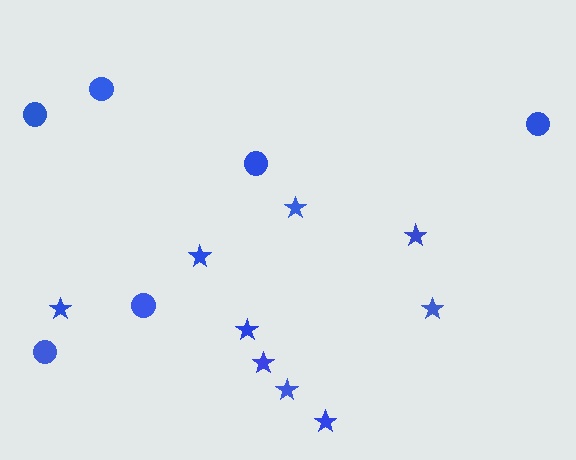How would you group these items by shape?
There are 2 groups: one group of stars (9) and one group of circles (6).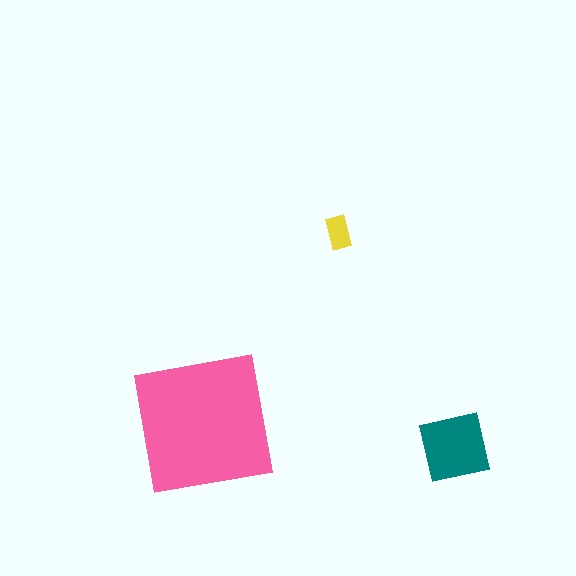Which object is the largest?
The pink square.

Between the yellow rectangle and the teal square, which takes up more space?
The teal square.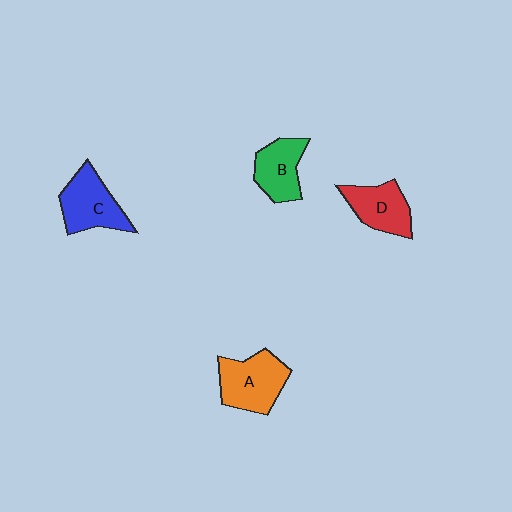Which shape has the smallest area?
Shape B (green).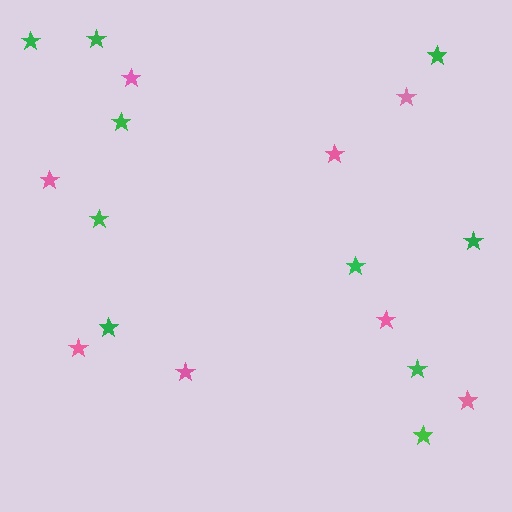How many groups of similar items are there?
There are 2 groups: one group of green stars (10) and one group of pink stars (8).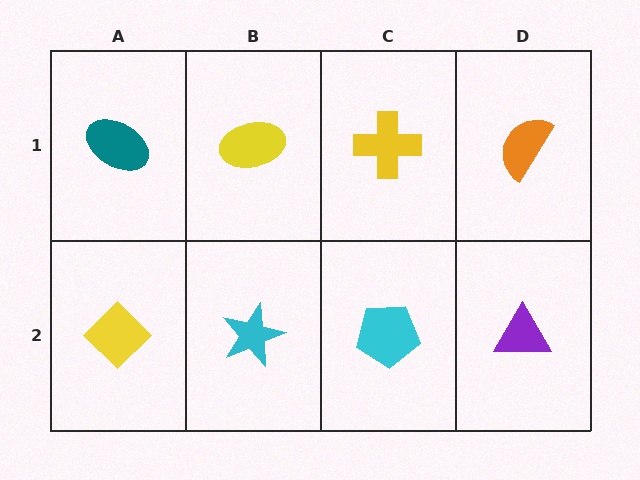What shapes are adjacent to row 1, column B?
A cyan star (row 2, column B), a teal ellipse (row 1, column A), a yellow cross (row 1, column C).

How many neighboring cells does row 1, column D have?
2.